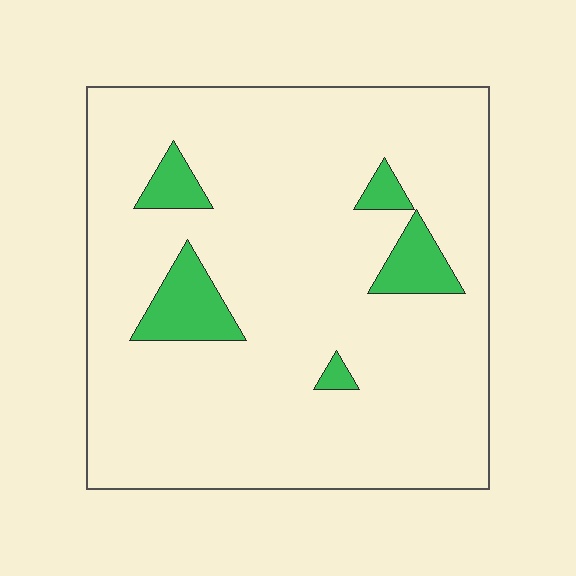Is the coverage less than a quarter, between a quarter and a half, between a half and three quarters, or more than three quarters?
Less than a quarter.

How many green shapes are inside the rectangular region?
5.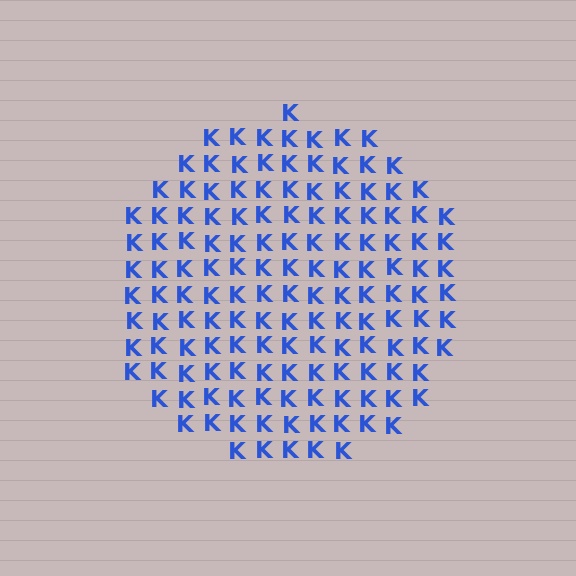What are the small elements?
The small elements are letter K's.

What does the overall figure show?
The overall figure shows a circle.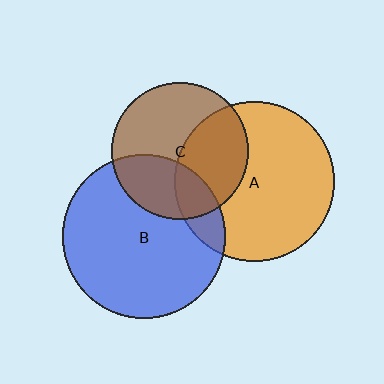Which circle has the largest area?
Circle B (blue).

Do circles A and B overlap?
Yes.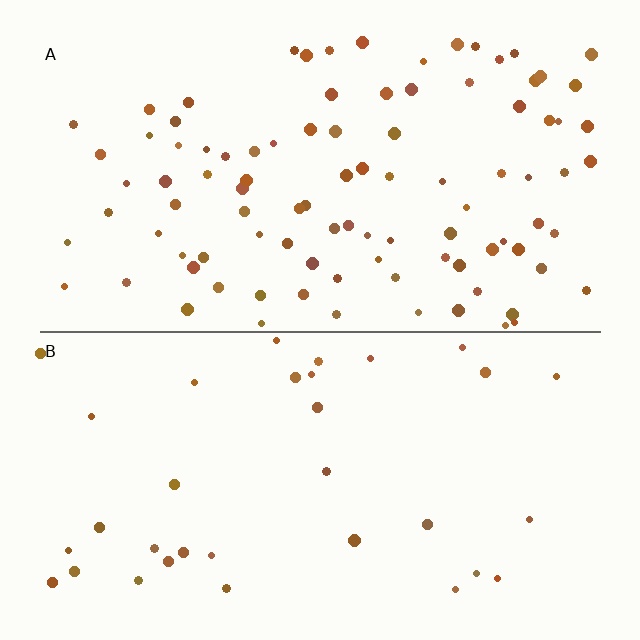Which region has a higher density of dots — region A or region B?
A (the top).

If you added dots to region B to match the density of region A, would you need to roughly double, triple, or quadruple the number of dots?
Approximately triple.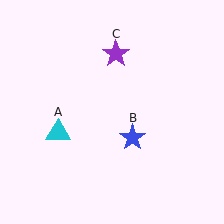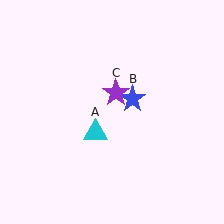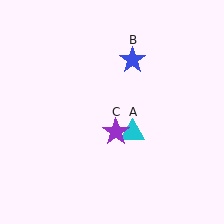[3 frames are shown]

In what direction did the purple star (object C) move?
The purple star (object C) moved down.